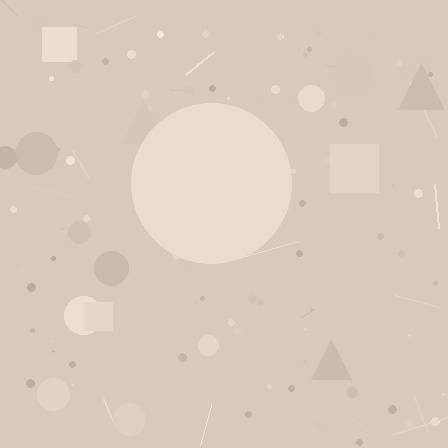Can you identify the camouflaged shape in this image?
The camouflaged shape is a circle.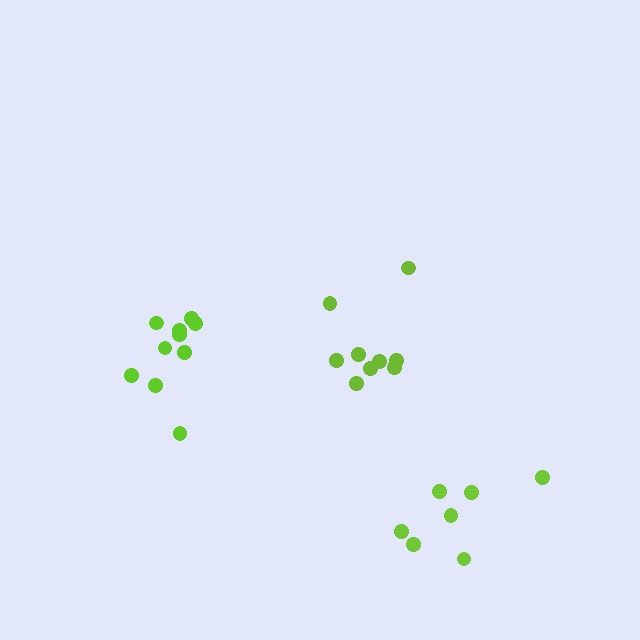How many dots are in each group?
Group 1: 9 dots, Group 2: 7 dots, Group 3: 10 dots (26 total).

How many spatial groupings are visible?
There are 3 spatial groupings.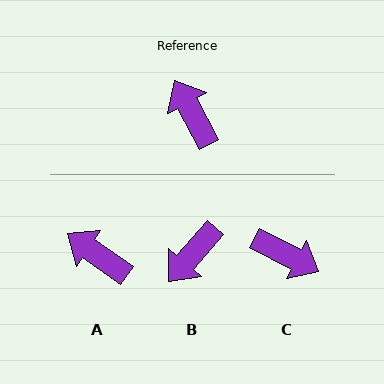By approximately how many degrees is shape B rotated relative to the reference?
Approximately 111 degrees counter-clockwise.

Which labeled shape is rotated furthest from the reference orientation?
C, about 145 degrees away.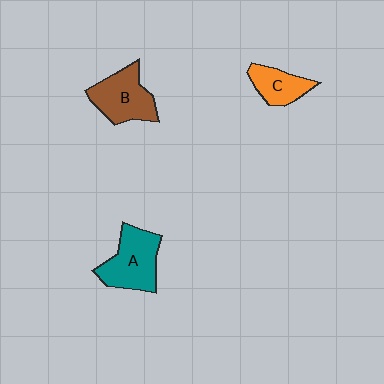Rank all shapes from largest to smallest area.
From largest to smallest: A (teal), B (brown), C (orange).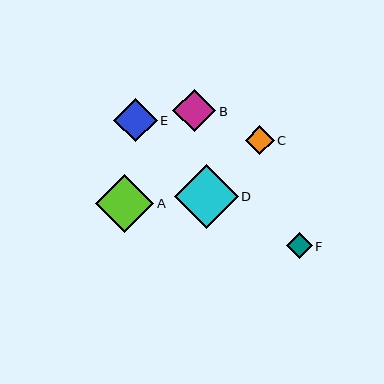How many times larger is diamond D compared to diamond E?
Diamond D is approximately 1.5 times the size of diamond E.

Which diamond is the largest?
Diamond D is the largest with a size of approximately 64 pixels.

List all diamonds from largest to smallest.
From largest to smallest: D, A, E, B, C, F.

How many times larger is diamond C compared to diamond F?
Diamond C is approximately 1.1 times the size of diamond F.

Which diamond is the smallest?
Diamond F is the smallest with a size of approximately 25 pixels.